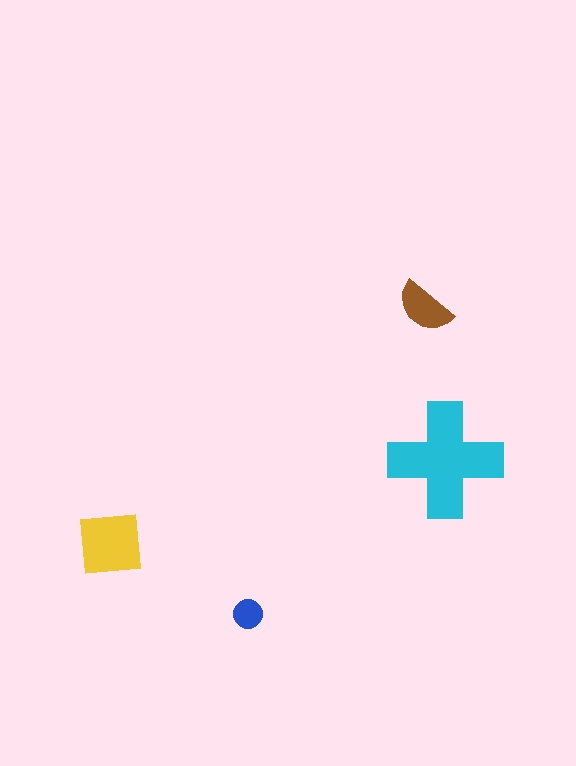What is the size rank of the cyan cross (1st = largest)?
1st.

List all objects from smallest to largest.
The blue circle, the brown semicircle, the yellow square, the cyan cross.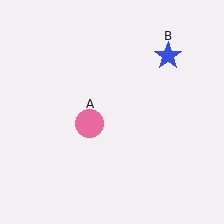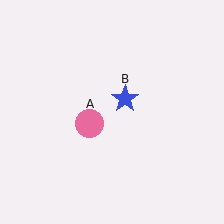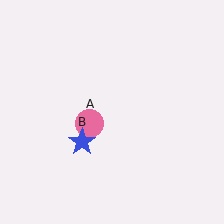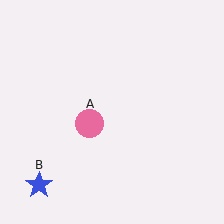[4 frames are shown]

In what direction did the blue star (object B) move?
The blue star (object B) moved down and to the left.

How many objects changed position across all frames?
1 object changed position: blue star (object B).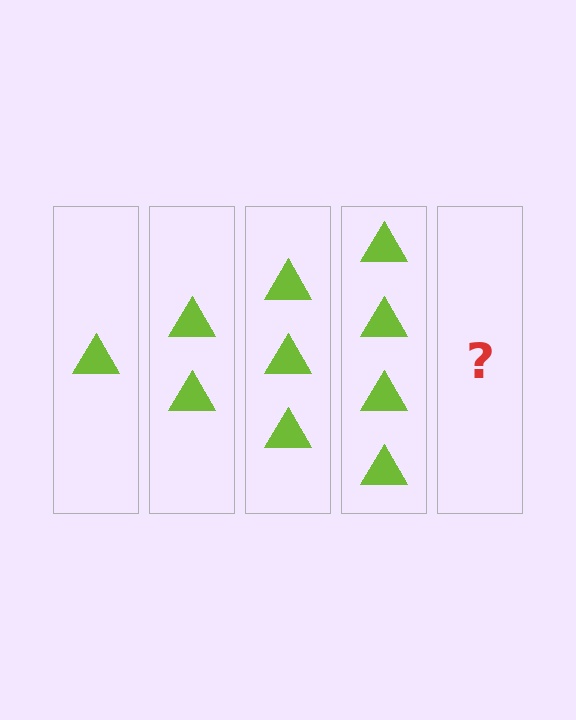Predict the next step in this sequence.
The next step is 5 triangles.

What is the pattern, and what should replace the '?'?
The pattern is that each step adds one more triangle. The '?' should be 5 triangles.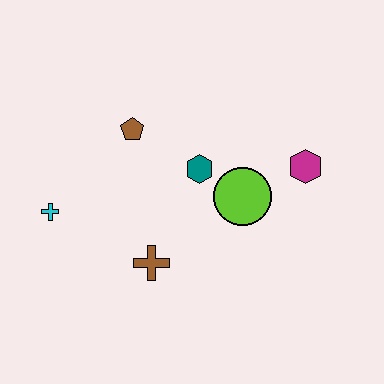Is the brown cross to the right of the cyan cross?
Yes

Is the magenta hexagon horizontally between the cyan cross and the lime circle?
No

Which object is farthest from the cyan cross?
The magenta hexagon is farthest from the cyan cross.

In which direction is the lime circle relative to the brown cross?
The lime circle is to the right of the brown cross.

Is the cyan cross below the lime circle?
Yes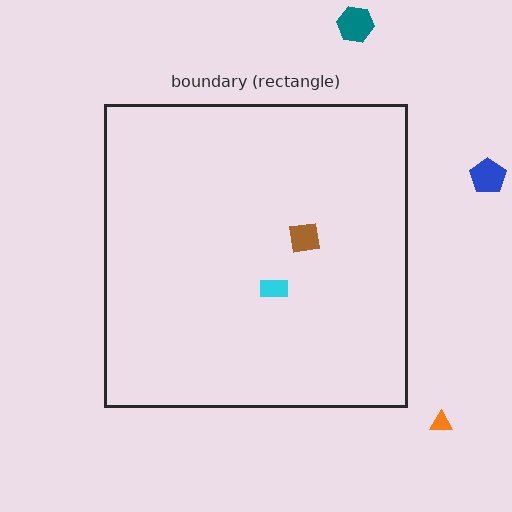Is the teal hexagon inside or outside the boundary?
Outside.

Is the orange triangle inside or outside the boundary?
Outside.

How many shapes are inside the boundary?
2 inside, 3 outside.